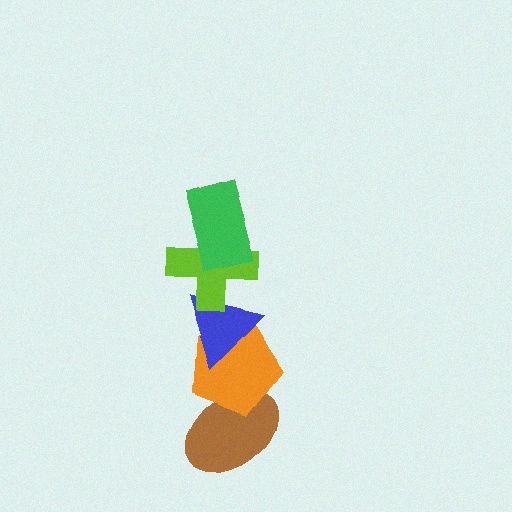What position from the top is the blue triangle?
The blue triangle is 3rd from the top.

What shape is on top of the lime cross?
The green rectangle is on top of the lime cross.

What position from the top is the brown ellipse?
The brown ellipse is 5th from the top.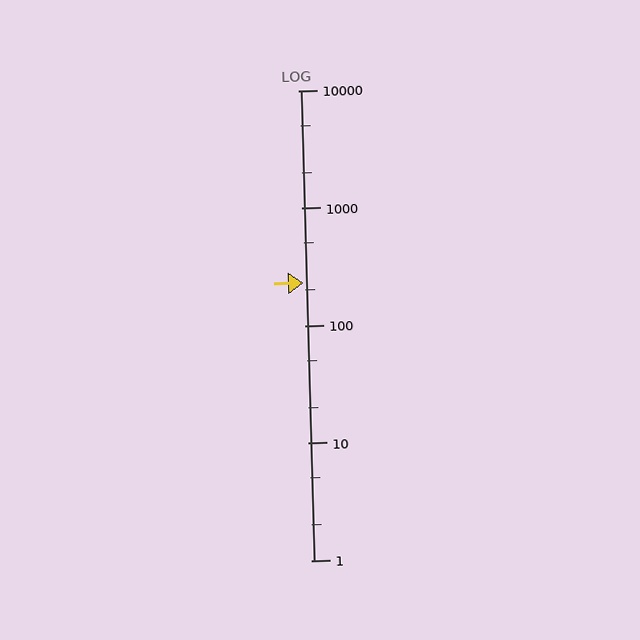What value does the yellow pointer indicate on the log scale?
The pointer indicates approximately 230.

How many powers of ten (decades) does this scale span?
The scale spans 4 decades, from 1 to 10000.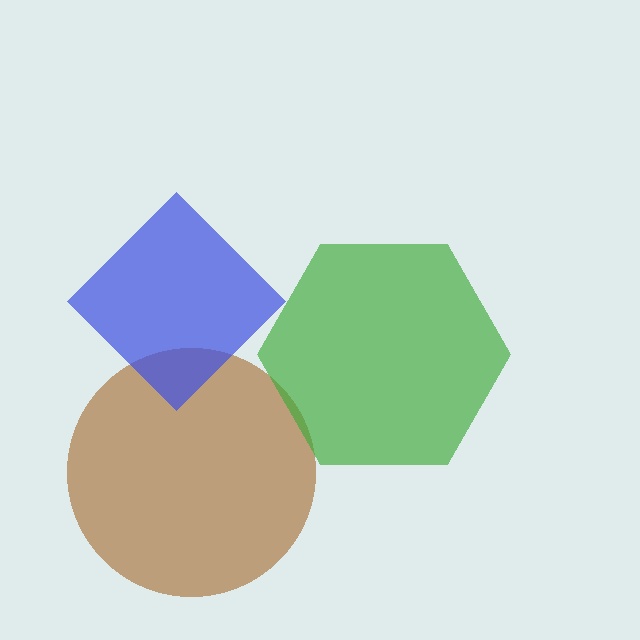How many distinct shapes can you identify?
There are 3 distinct shapes: a brown circle, a blue diamond, a green hexagon.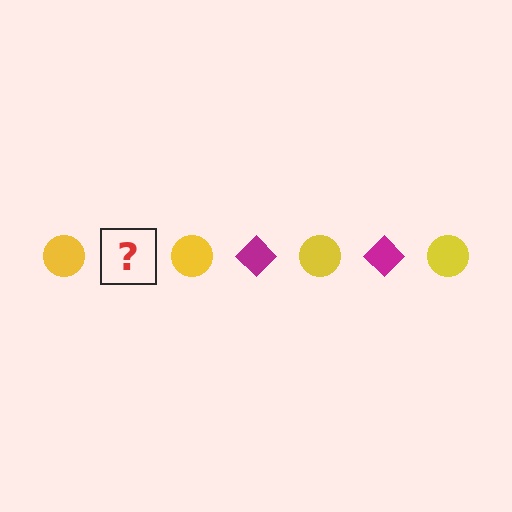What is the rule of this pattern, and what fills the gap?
The rule is that the pattern alternates between yellow circle and magenta diamond. The gap should be filled with a magenta diamond.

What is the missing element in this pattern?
The missing element is a magenta diamond.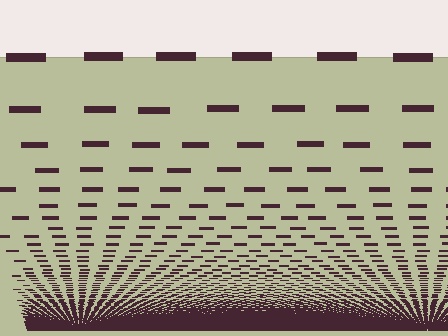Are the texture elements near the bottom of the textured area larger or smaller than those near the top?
Smaller. The gradient is inverted — elements near the bottom are smaller and denser.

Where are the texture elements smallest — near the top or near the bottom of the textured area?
Near the bottom.